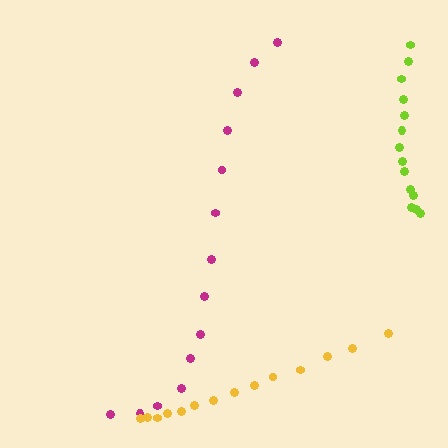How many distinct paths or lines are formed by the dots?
There are 3 distinct paths.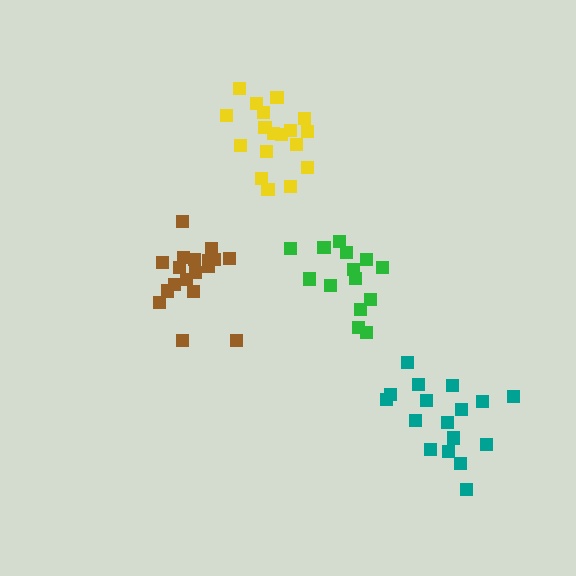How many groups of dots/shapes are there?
There are 4 groups.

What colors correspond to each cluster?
The clusters are colored: brown, yellow, green, teal.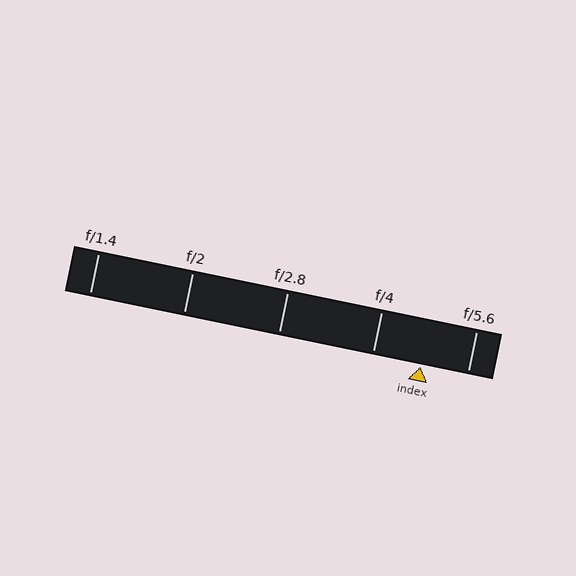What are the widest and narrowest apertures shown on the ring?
The widest aperture shown is f/1.4 and the narrowest is f/5.6.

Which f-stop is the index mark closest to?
The index mark is closest to f/5.6.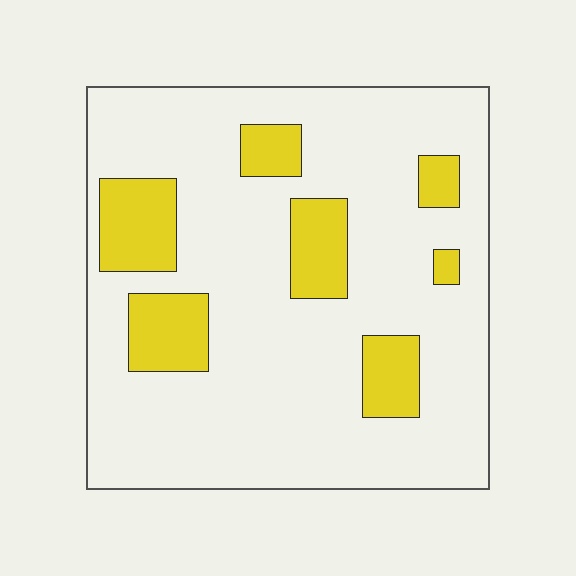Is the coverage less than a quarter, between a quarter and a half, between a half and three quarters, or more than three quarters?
Less than a quarter.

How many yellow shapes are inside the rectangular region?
7.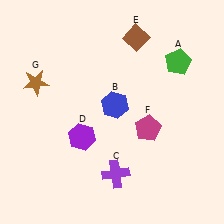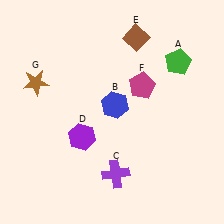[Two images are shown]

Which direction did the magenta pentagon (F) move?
The magenta pentagon (F) moved up.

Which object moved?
The magenta pentagon (F) moved up.